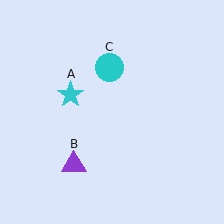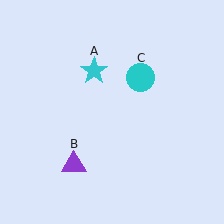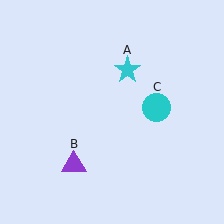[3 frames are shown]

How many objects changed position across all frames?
2 objects changed position: cyan star (object A), cyan circle (object C).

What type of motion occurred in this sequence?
The cyan star (object A), cyan circle (object C) rotated clockwise around the center of the scene.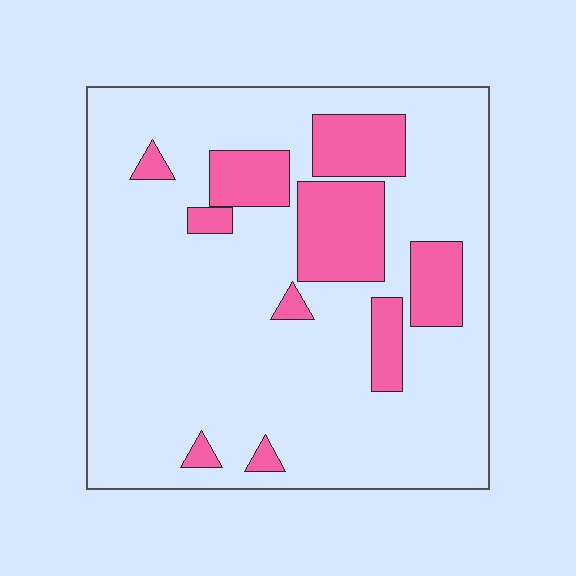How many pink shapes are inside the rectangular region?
10.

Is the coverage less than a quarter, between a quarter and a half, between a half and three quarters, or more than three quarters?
Less than a quarter.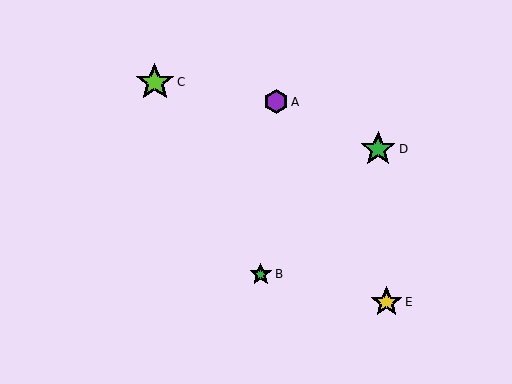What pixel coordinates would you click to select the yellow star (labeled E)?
Click at (386, 302) to select the yellow star E.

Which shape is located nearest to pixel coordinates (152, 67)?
The lime star (labeled C) at (155, 82) is nearest to that location.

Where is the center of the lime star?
The center of the lime star is at (155, 82).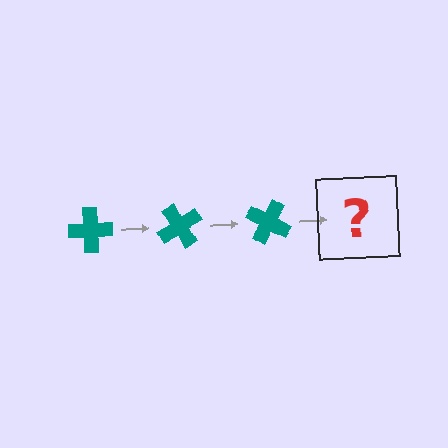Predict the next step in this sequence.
The next step is a teal cross rotated 180 degrees.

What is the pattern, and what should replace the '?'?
The pattern is that the cross rotates 60 degrees each step. The '?' should be a teal cross rotated 180 degrees.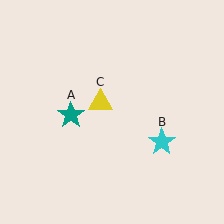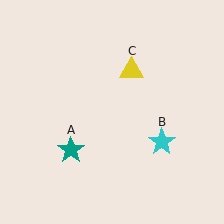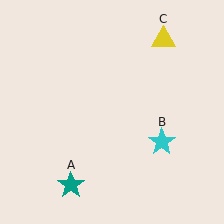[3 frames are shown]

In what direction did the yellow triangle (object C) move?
The yellow triangle (object C) moved up and to the right.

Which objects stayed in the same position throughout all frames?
Cyan star (object B) remained stationary.